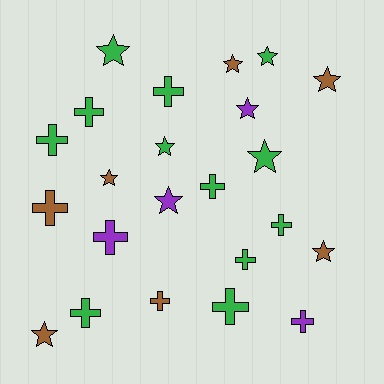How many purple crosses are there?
There are 2 purple crosses.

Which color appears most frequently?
Green, with 12 objects.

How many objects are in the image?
There are 23 objects.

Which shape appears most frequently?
Cross, with 12 objects.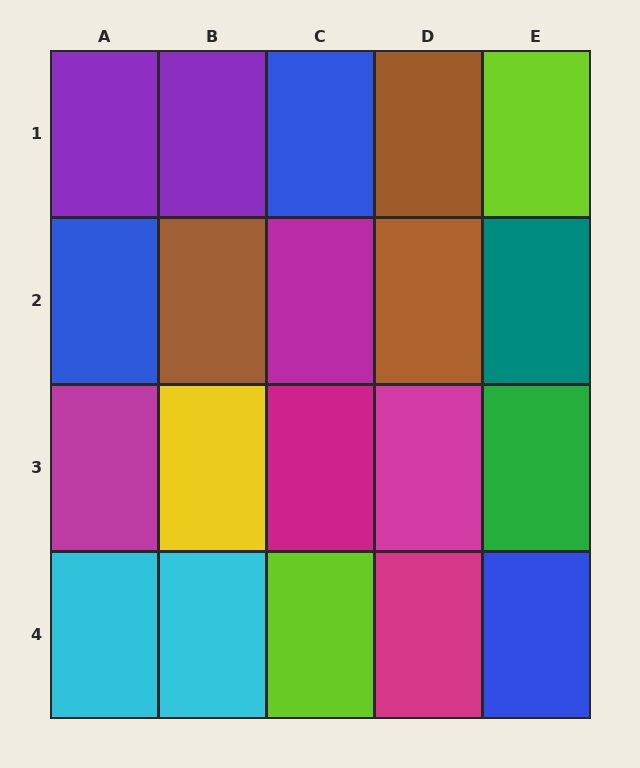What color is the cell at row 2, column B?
Brown.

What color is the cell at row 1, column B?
Purple.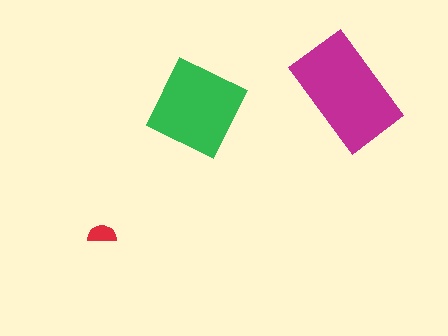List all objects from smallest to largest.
The red semicircle, the green diamond, the magenta rectangle.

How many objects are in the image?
There are 3 objects in the image.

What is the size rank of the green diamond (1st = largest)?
2nd.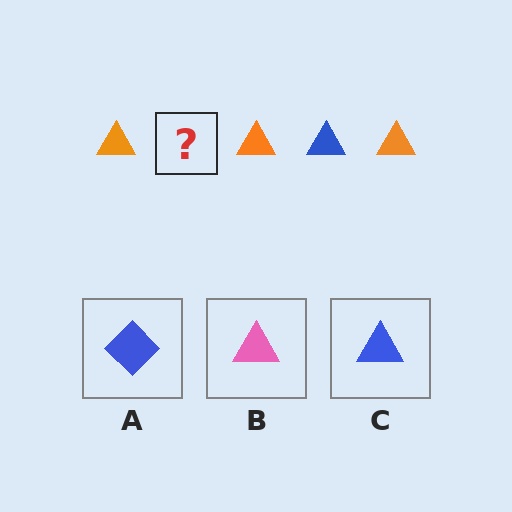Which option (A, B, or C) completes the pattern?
C.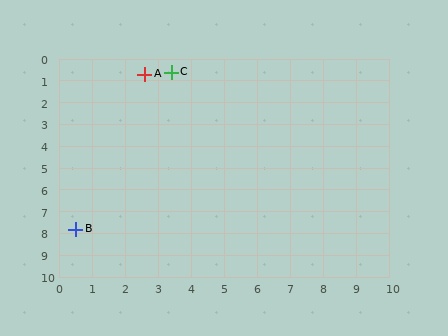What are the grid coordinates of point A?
Point A is at approximately (2.6, 0.7).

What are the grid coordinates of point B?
Point B is at approximately (0.5, 7.8).